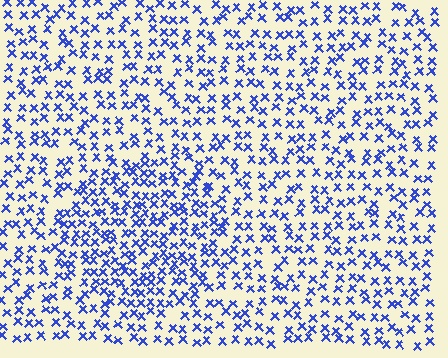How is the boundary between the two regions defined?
The boundary is defined by a change in element density (approximately 1.7x ratio). All elements are the same color, size, and shape.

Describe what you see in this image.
The image contains small blue elements arranged at two different densities. A circle-shaped region is visible where the elements are more densely packed than the surrounding area.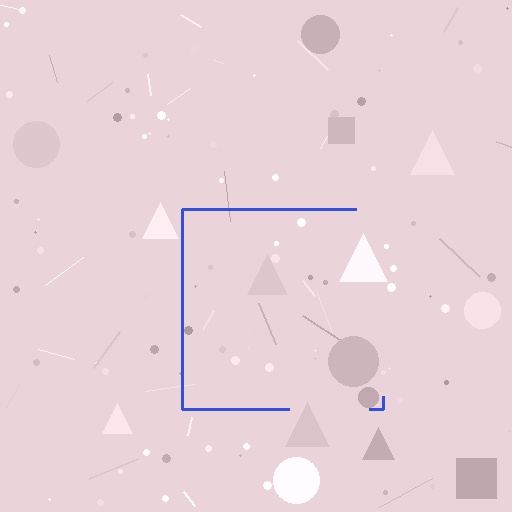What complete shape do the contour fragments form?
The contour fragments form a square.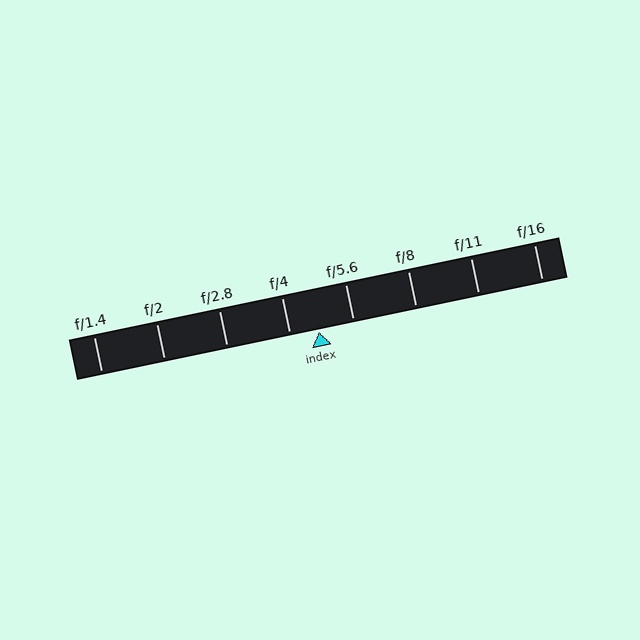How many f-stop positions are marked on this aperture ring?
There are 8 f-stop positions marked.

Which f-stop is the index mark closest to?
The index mark is closest to f/4.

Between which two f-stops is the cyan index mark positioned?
The index mark is between f/4 and f/5.6.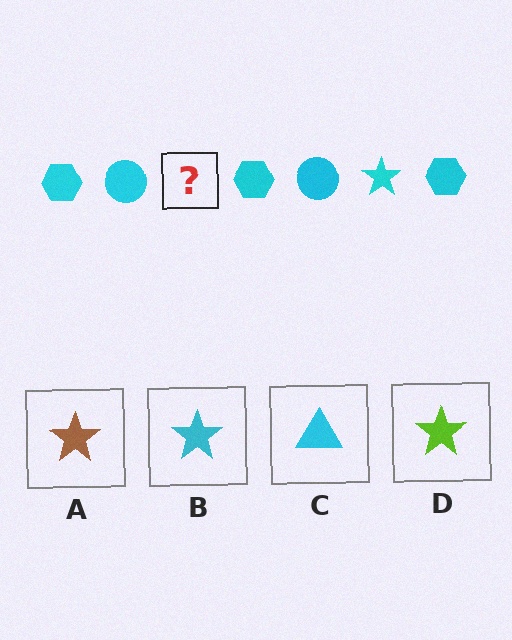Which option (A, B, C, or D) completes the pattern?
B.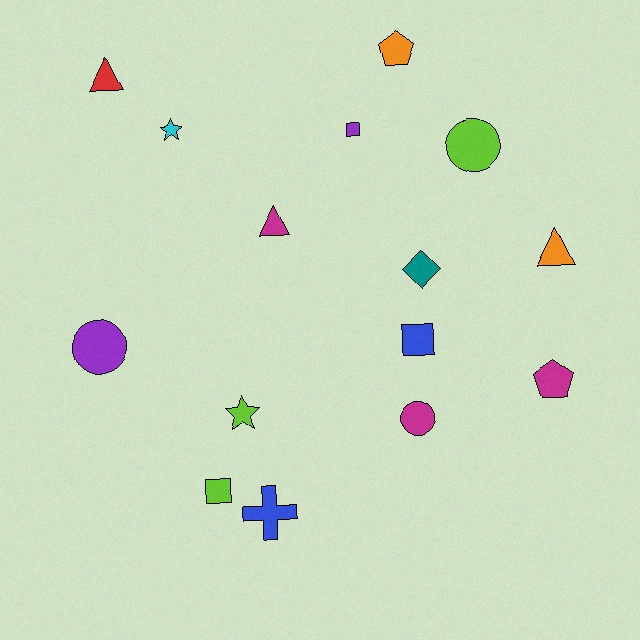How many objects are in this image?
There are 15 objects.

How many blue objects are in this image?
There are 2 blue objects.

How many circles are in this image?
There are 3 circles.